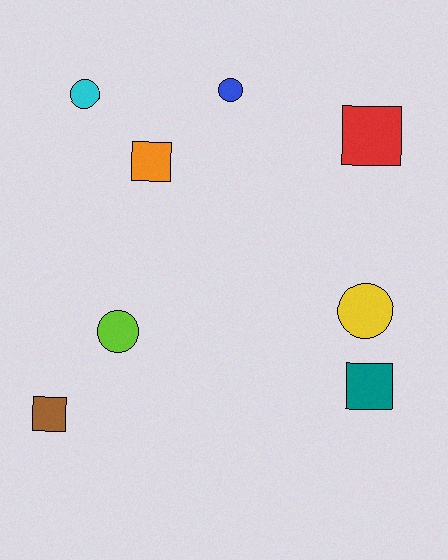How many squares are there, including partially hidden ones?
There are 4 squares.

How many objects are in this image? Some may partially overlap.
There are 8 objects.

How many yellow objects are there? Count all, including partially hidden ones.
There is 1 yellow object.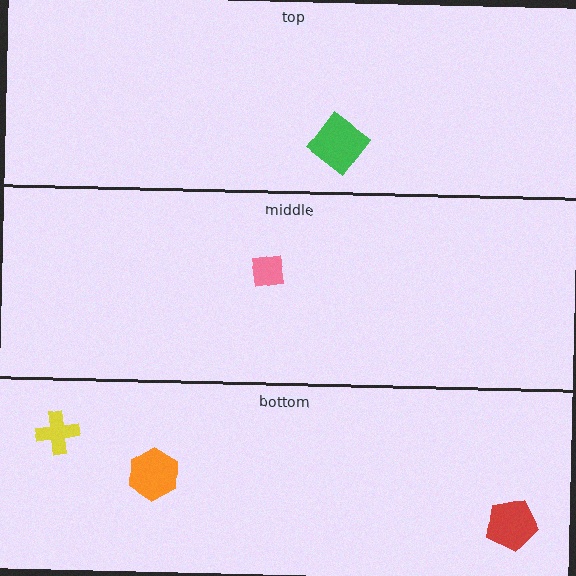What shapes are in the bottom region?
The orange hexagon, the yellow cross, the red pentagon.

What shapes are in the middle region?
The pink square.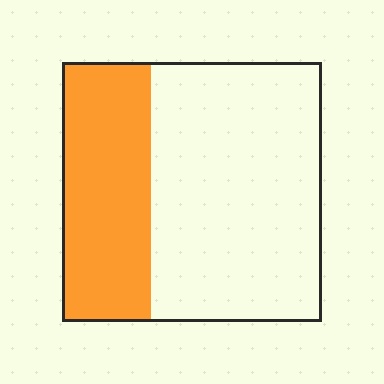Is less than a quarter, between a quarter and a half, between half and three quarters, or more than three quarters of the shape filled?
Between a quarter and a half.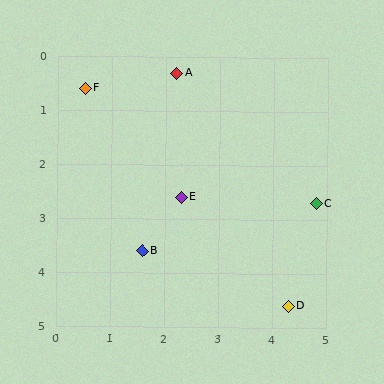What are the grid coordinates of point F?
Point F is at approximately (0.5, 0.6).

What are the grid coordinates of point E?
Point E is at approximately (2.3, 2.6).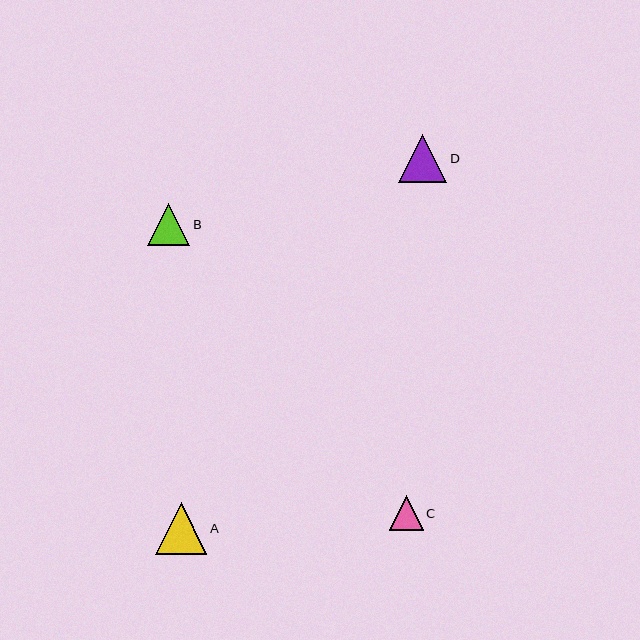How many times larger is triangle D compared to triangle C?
Triangle D is approximately 1.4 times the size of triangle C.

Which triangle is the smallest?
Triangle C is the smallest with a size of approximately 34 pixels.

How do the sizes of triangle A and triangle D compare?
Triangle A and triangle D are approximately the same size.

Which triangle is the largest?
Triangle A is the largest with a size of approximately 52 pixels.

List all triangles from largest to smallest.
From largest to smallest: A, D, B, C.